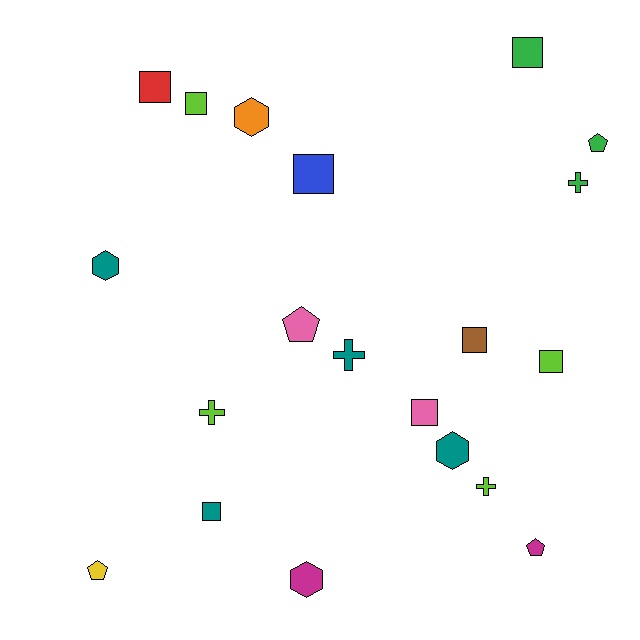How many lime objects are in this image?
There are 4 lime objects.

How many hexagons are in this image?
There are 4 hexagons.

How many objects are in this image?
There are 20 objects.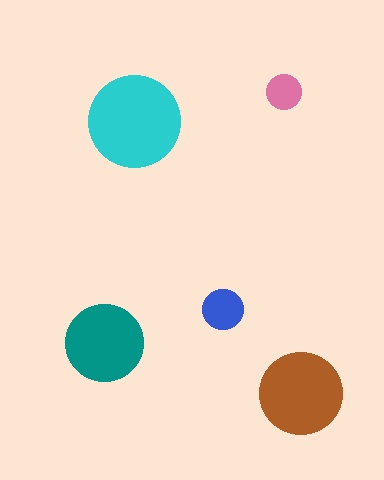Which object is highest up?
The pink circle is topmost.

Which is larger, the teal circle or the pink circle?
The teal one.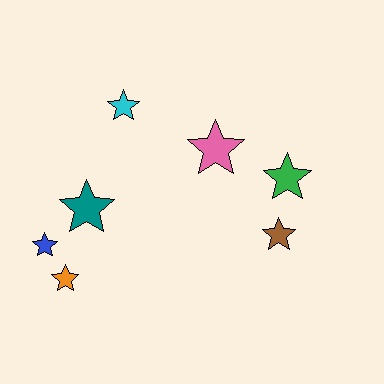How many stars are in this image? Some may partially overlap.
There are 7 stars.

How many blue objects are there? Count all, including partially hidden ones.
There is 1 blue object.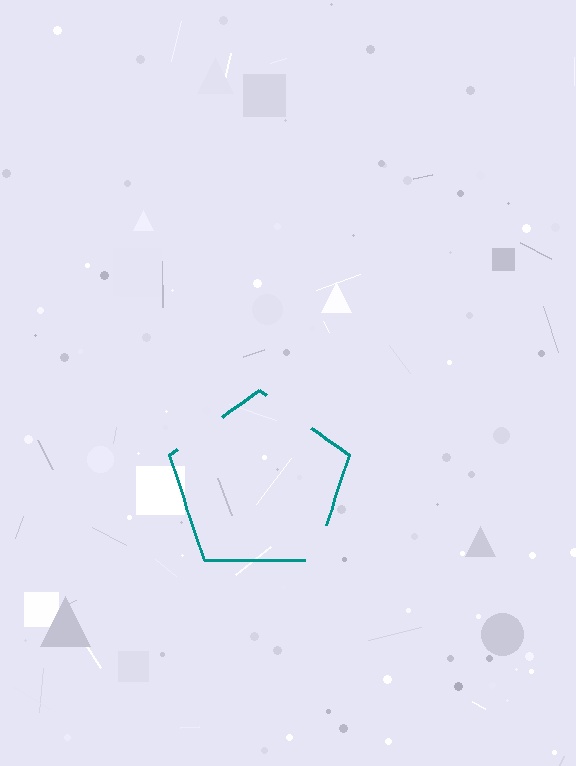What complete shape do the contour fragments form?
The contour fragments form a pentagon.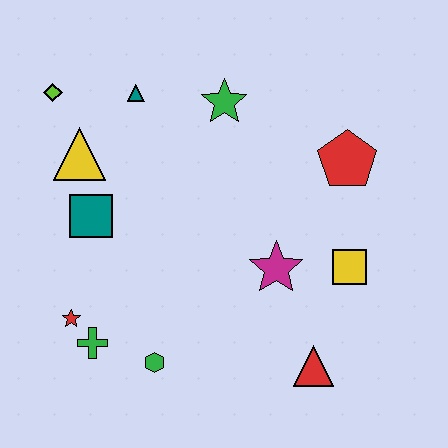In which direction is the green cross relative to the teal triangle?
The green cross is below the teal triangle.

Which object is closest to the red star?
The green cross is closest to the red star.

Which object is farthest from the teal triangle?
The red triangle is farthest from the teal triangle.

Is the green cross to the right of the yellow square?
No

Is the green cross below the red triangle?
No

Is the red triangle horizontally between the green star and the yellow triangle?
No